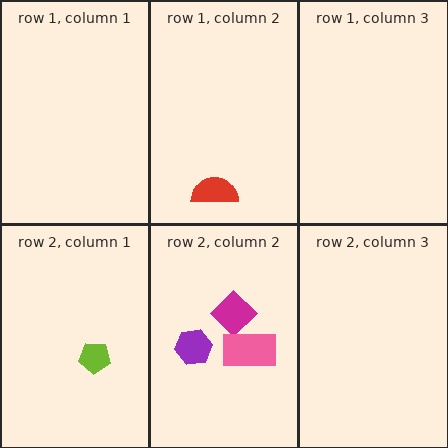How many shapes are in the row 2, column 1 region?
1.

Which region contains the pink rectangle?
The row 2, column 2 region.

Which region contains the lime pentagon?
The row 2, column 1 region.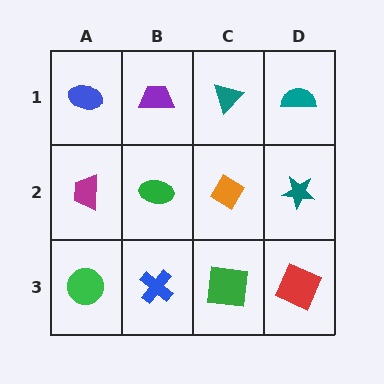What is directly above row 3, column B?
A green ellipse.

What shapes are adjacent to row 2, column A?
A blue ellipse (row 1, column A), a green circle (row 3, column A), a green ellipse (row 2, column B).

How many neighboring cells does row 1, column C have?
3.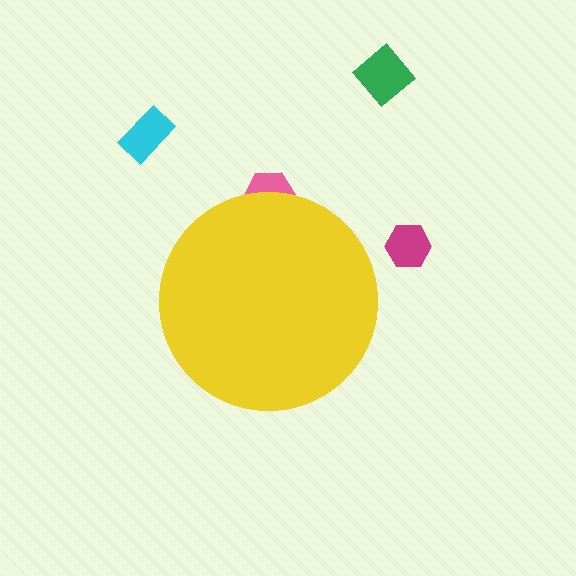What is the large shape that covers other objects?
A yellow circle.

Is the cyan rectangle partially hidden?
No, the cyan rectangle is fully visible.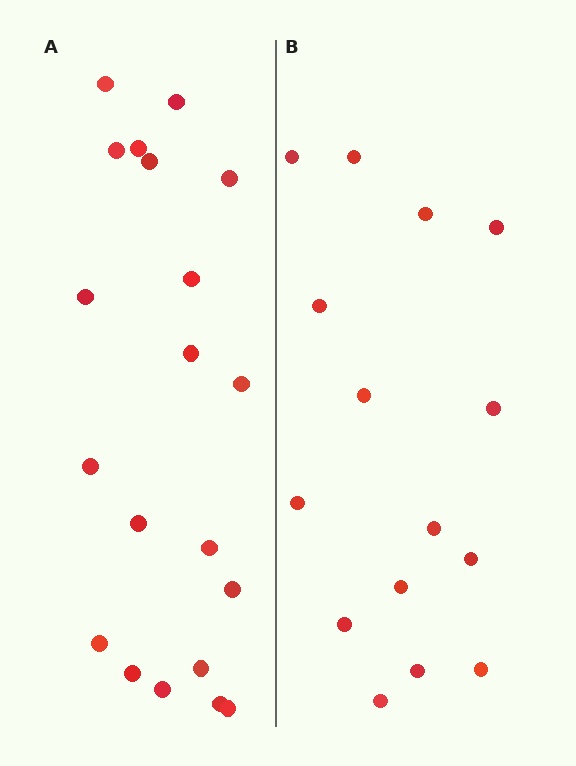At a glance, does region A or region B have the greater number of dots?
Region A (the left region) has more dots.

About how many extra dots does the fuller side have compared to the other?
Region A has about 5 more dots than region B.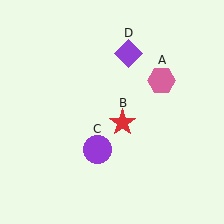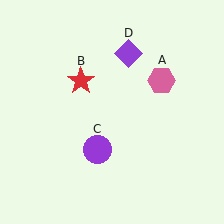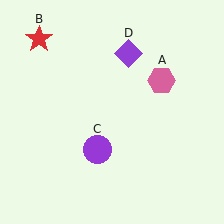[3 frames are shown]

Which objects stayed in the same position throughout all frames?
Pink hexagon (object A) and purple circle (object C) and purple diamond (object D) remained stationary.